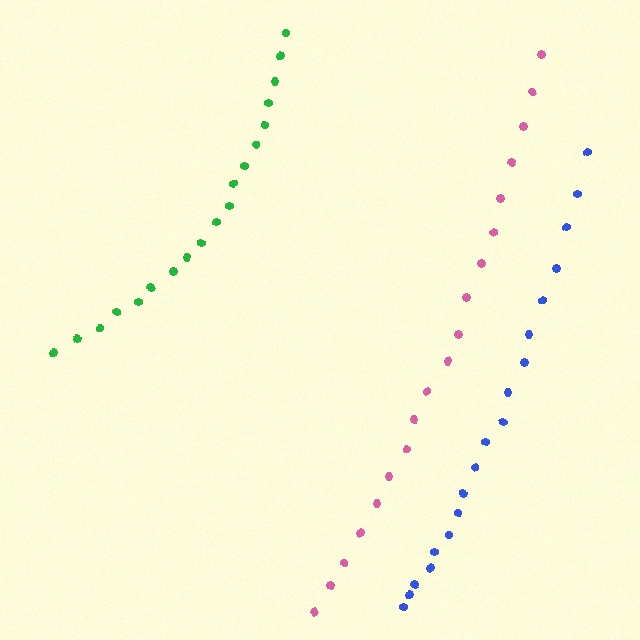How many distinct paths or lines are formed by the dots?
There are 3 distinct paths.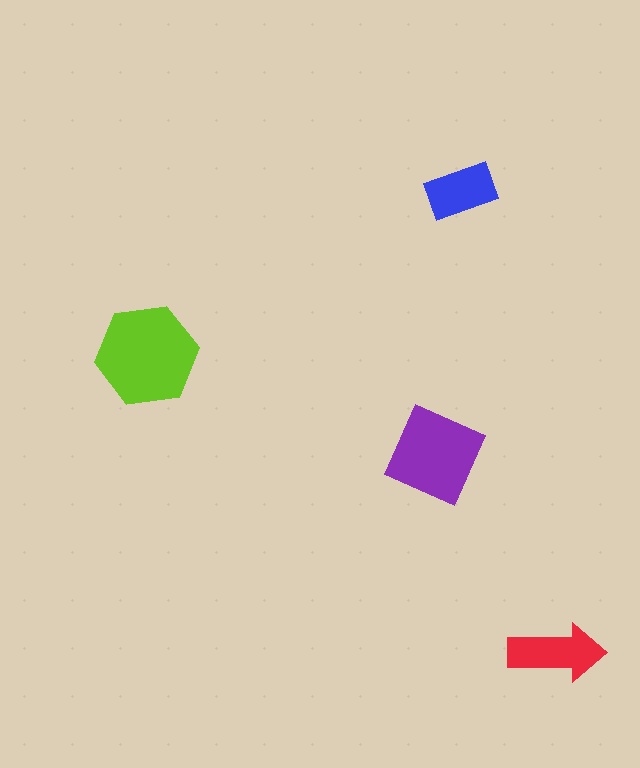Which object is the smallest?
The blue rectangle.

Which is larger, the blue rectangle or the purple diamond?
The purple diamond.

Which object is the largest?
The lime hexagon.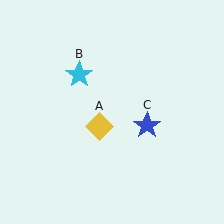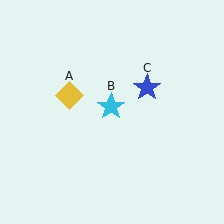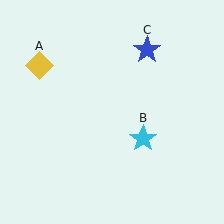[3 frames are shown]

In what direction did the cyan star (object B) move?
The cyan star (object B) moved down and to the right.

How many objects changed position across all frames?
3 objects changed position: yellow diamond (object A), cyan star (object B), blue star (object C).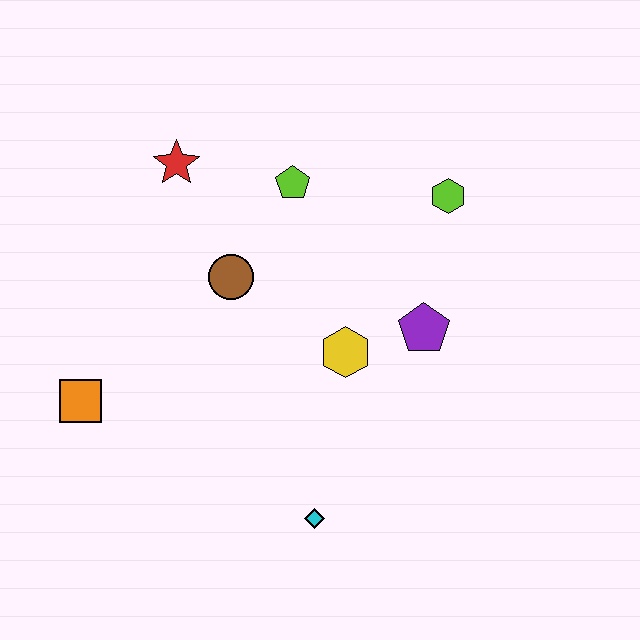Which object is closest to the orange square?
The brown circle is closest to the orange square.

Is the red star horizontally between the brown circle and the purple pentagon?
No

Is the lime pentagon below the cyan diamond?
No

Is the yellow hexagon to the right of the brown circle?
Yes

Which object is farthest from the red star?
The cyan diamond is farthest from the red star.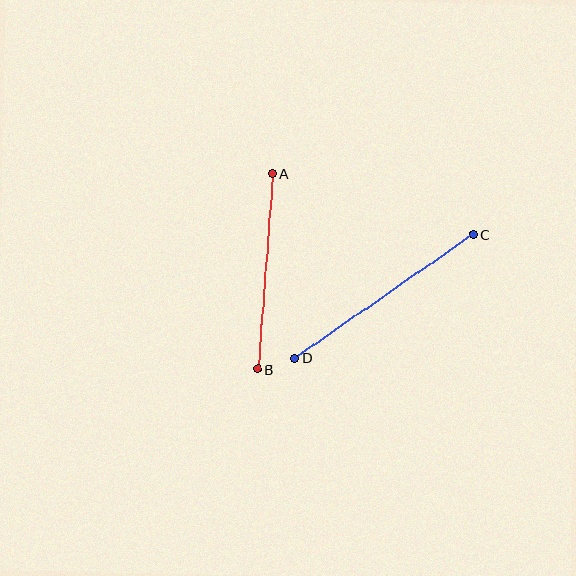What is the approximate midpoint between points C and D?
The midpoint is at approximately (384, 296) pixels.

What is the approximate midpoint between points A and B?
The midpoint is at approximately (265, 271) pixels.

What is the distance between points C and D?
The distance is approximately 218 pixels.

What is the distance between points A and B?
The distance is approximately 196 pixels.